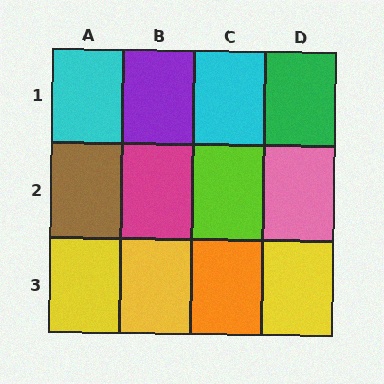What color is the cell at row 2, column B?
Magenta.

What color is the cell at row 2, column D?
Pink.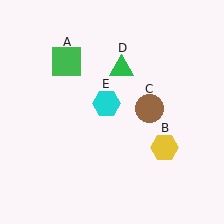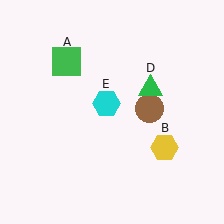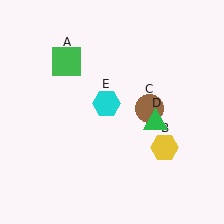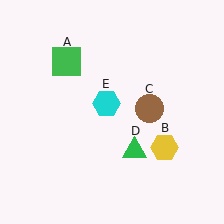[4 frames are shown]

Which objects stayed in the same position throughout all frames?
Green square (object A) and yellow hexagon (object B) and brown circle (object C) and cyan hexagon (object E) remained stationary.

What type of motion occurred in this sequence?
The green triangle (object D) rotated clockwise around the center of the scene.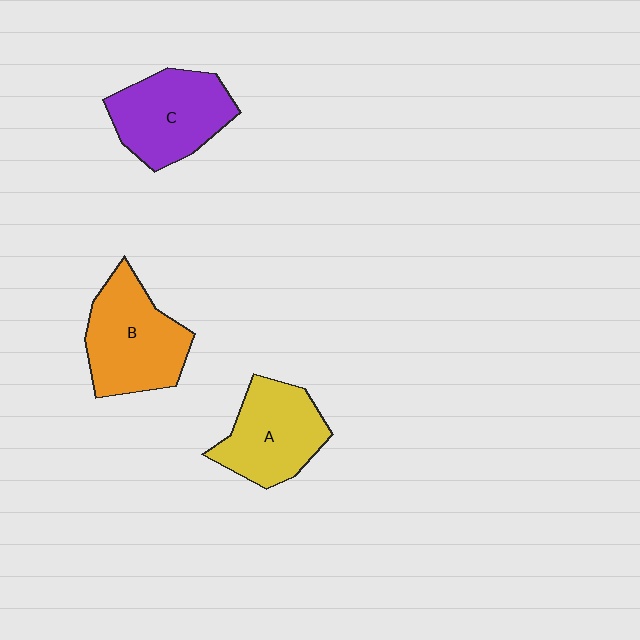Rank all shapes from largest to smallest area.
From largest to smallest: B (orange), C (purple), A (yellow).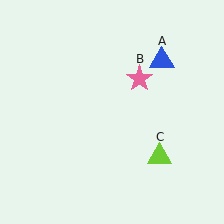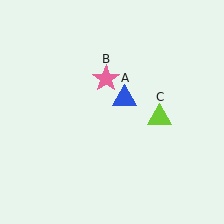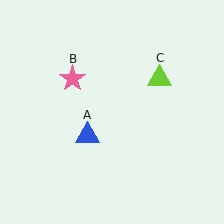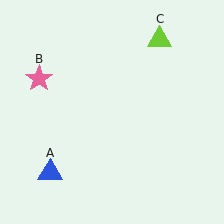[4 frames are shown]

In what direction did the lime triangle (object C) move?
The lime triangle (object C) moved up.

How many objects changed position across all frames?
3 objects changed position: blue triangle (object A), pink star (object B), lime triangle (object C).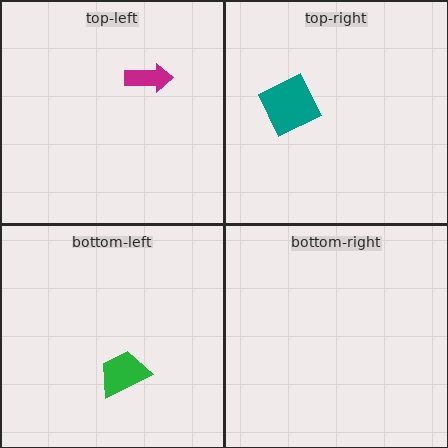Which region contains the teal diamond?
The top-right region.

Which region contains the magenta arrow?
The top-left region.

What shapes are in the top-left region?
The magenta arrow.